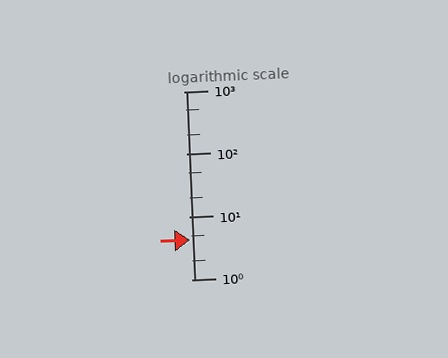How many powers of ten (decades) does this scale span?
The scale spans 3 decades, from 1 to 1000.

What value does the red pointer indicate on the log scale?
The pointer indicates approximately 4.2.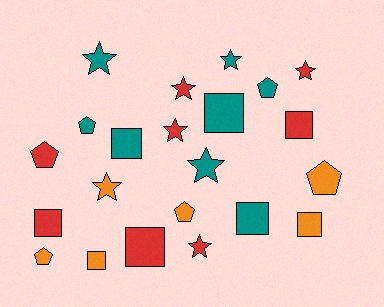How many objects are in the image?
There are 22 objects.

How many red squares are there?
There are 3 red squares.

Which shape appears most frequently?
Square, with 8 objects.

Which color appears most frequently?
Red, with 8 objects.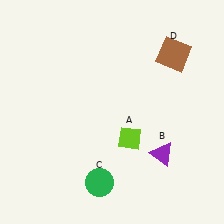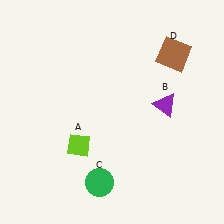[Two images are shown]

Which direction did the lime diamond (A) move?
The lime diamond (A) moved left.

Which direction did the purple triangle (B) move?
The purple triangle (B) moved up.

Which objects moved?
The objects that moved are: the lime diamond (A), the purple triangle (B).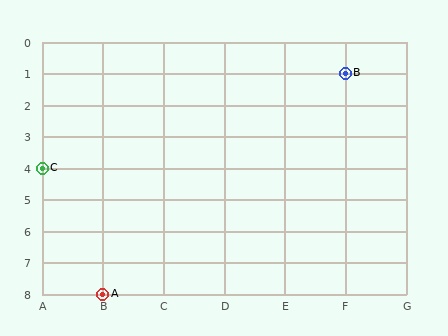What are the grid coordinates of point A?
Point A is at grid coordinates (B, 8).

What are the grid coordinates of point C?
Point C is at grid coordinates (A, 4).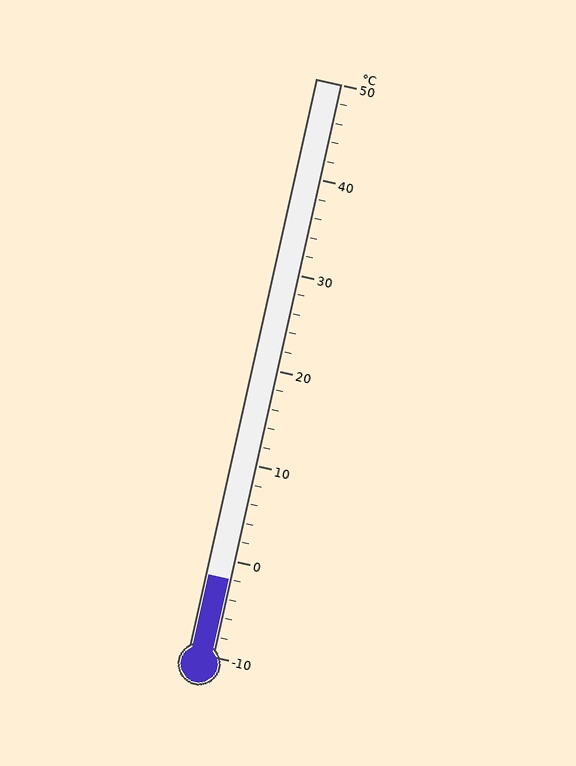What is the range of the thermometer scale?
The thermometer scale ranges from -10°C to 50°C.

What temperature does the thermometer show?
The thermometer shows approximately -2°C.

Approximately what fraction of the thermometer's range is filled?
The thermometer is filled to approximately 15% of its range.